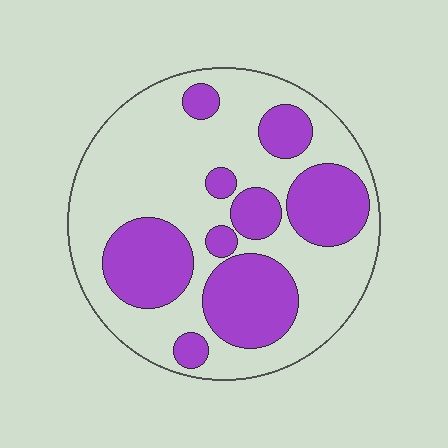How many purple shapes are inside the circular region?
9.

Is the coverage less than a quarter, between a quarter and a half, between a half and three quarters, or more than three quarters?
Between a quarter and a half.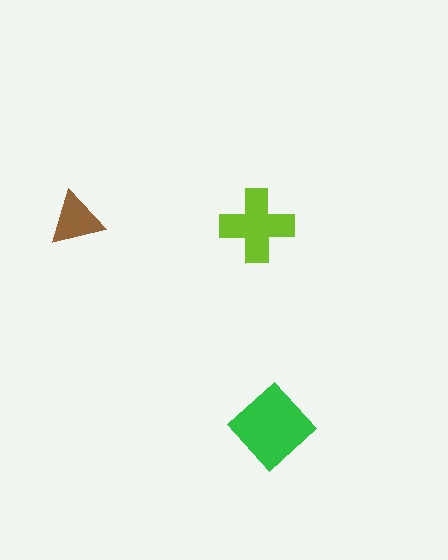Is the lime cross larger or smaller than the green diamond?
Smaller.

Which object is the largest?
The green diamond.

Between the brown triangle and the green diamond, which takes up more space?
The green diamond.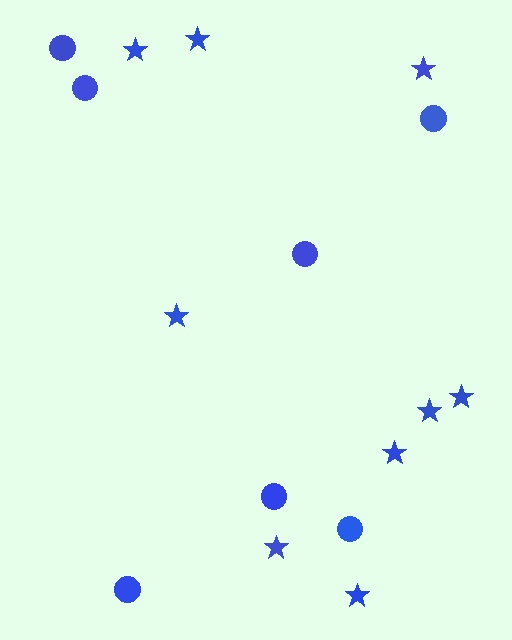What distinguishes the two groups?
There are 2 groups: one group of stars (9) and one group of circles (7).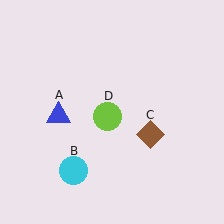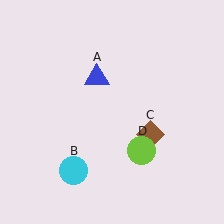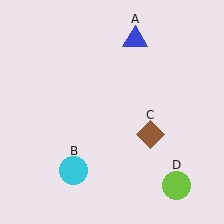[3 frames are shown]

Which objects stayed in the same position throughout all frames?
Cyan circle (object B) and brown diamond (object C) remained stationary.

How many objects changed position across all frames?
2 objects changed position: blue triangle (object A), lime circle (object D).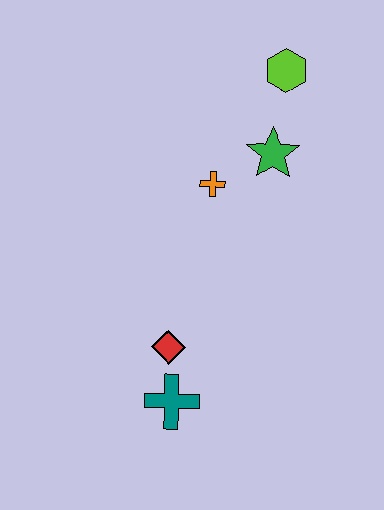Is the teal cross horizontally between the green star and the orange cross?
No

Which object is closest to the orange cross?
The green star is closest to the orange cross.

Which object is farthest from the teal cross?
The lime hexagon is farthest from the teal cross.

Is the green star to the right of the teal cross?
Yes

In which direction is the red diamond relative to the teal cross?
The red diamond is above the teal cross.